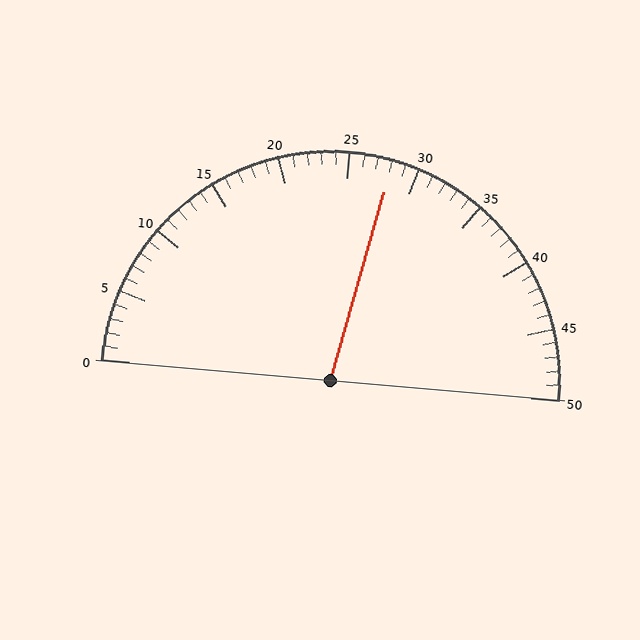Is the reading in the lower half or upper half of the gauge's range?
The reading is in the upper half of the range (0 to 50).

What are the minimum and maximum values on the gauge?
The gauge ranges from 0 to 50.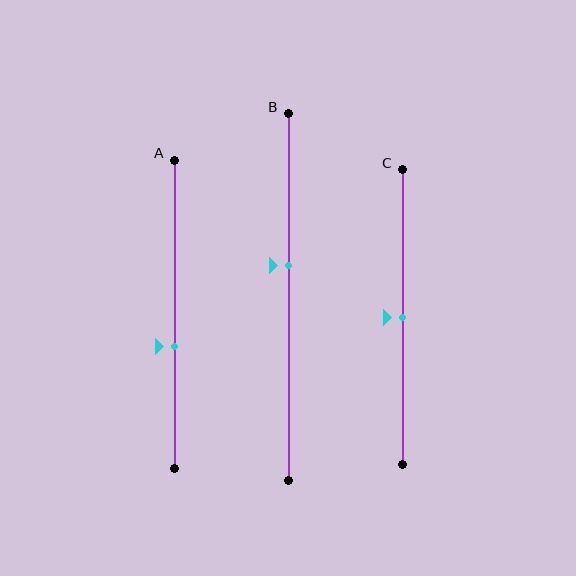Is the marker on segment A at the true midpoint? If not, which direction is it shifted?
No, the marker on segment A is shifted downward by about 10% of the segment length.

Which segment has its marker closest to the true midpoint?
Segment C has its marker closest to the true midpoint.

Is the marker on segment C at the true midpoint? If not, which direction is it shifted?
Yes, the marker on segment C is at the true midpoint.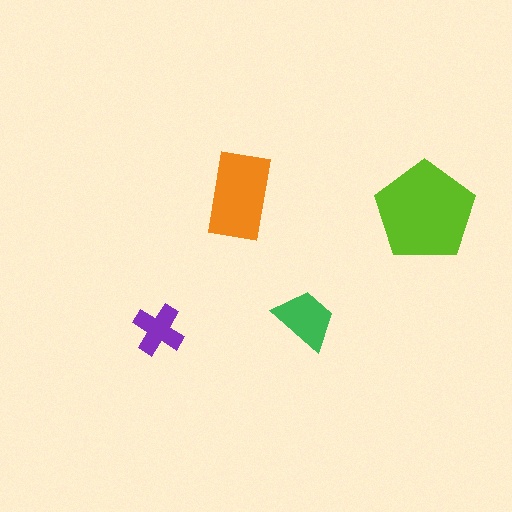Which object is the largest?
The lime pentagon.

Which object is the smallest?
The purple cross.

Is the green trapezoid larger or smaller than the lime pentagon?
Smaller.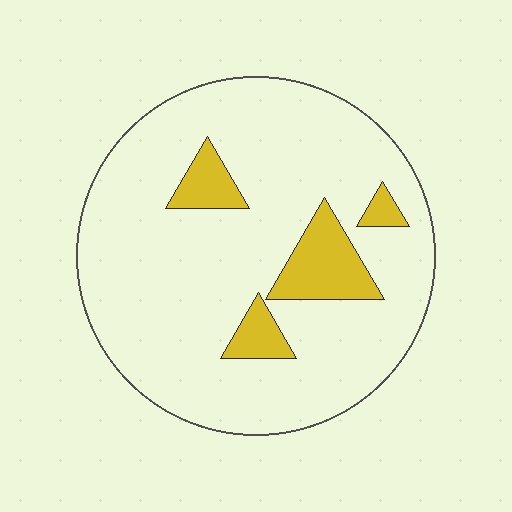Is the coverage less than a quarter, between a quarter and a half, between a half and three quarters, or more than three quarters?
Less than a quarter.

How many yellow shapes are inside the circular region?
4.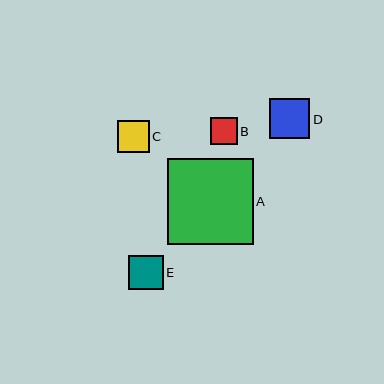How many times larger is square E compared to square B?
Square E is approximately 1.3 times the size of square B.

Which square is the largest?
Square A is the largest with a size of approximately 86 pixels.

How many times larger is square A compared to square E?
Square A is approximately 2.5 times the size of square E.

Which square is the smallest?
Square B is the smallest with a size of approximately 27 pixels.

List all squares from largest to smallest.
From largest to smallest: A, D, E, C, B.